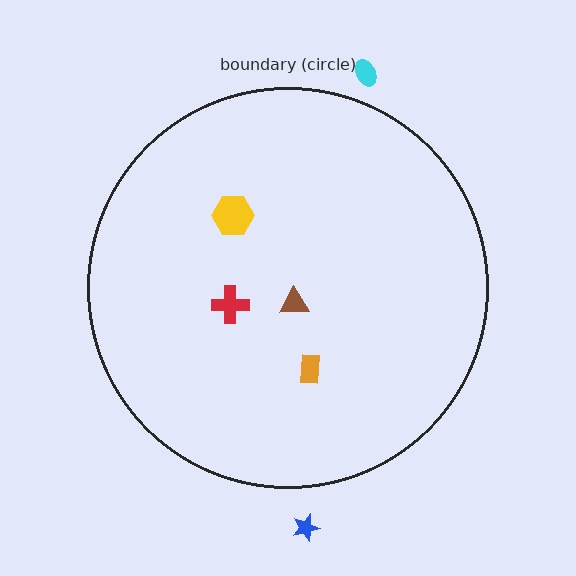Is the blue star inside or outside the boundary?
Outside.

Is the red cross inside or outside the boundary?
Inside.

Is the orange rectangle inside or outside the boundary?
Inside.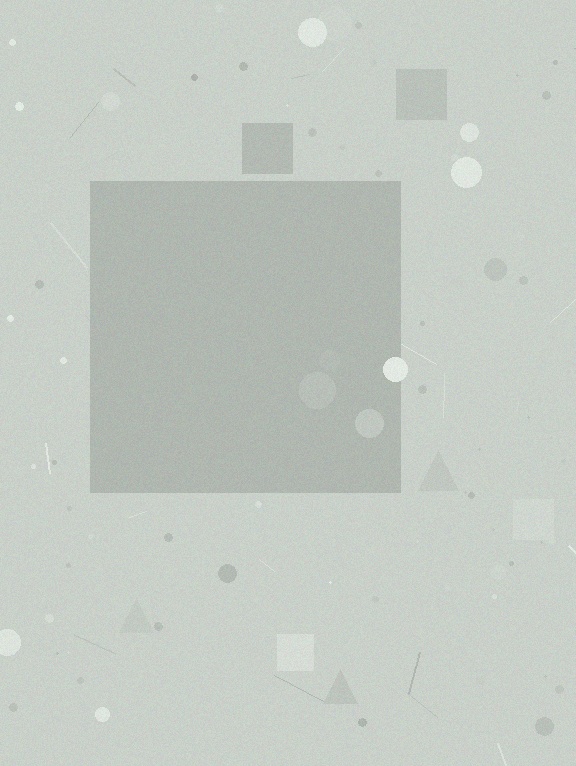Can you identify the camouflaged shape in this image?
The camouflaged shape is a square.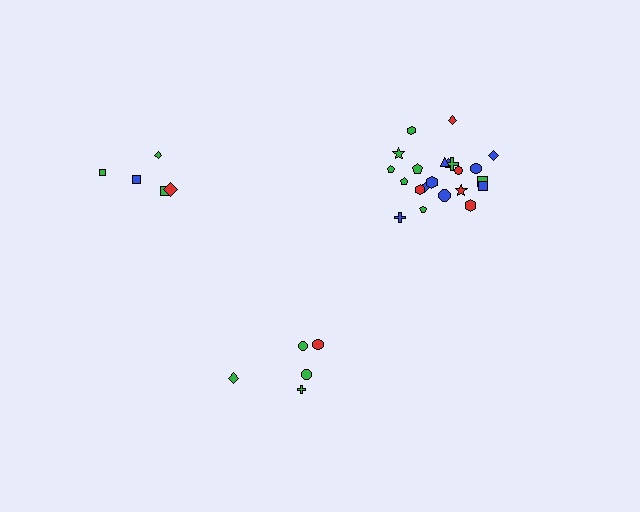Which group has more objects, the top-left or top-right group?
The top-right group.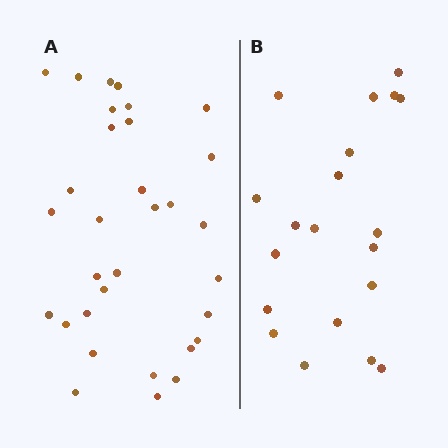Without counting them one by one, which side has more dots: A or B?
Region A (the left region) has more dots.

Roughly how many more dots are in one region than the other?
Region A has roughly 12 or so more dots than region B.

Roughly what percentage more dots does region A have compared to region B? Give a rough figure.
About 60% more.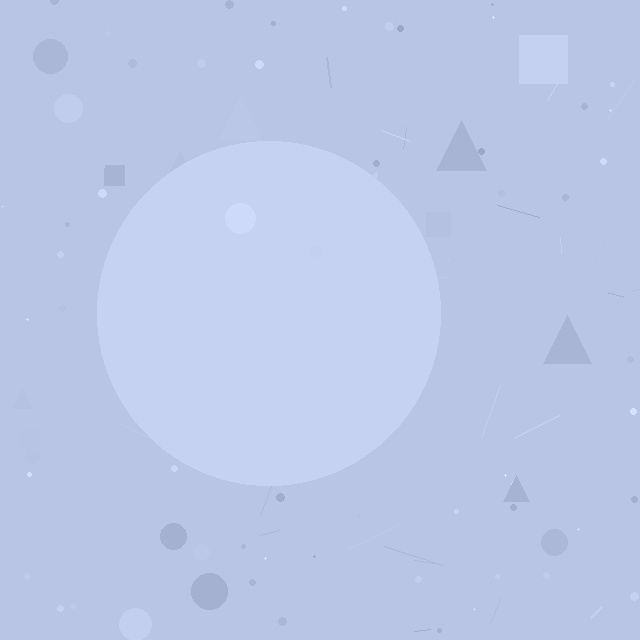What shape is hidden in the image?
A circle is hidden in the image.